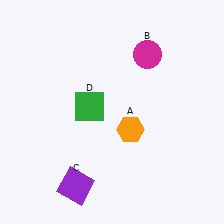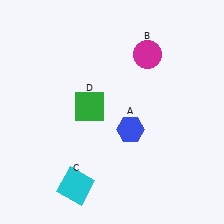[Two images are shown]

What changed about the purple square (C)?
In Image 1, C is purple. In Image 2, it changed to cyan.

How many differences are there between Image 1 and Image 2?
There are 2 differences between the two images.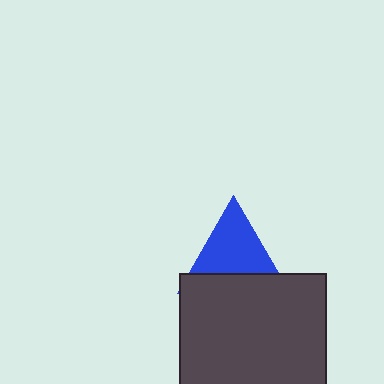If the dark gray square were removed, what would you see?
You would see the complete blue triangle.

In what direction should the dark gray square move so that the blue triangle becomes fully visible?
The dark gray square should move down. That is the shortest direction to clear the overlap and leave the blue triangle fully visible.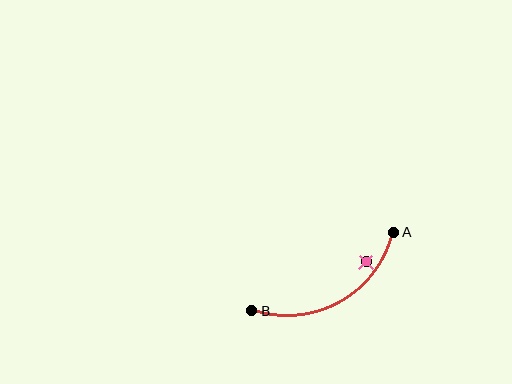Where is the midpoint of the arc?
The arc midpoint is the point on the curve farthest from the straight line joining A and B. It sits below that line.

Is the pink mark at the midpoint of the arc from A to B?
No — the pink mark does not lie on the arc at all. It sits slightly inside the curve.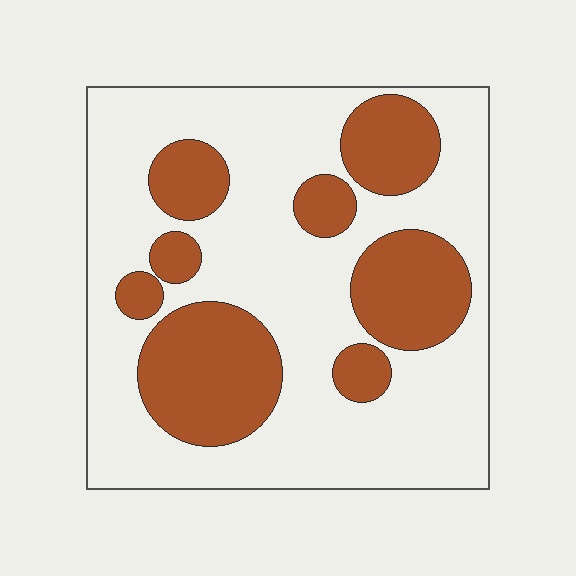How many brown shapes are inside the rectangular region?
8.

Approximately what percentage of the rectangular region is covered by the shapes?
Approximately 30%.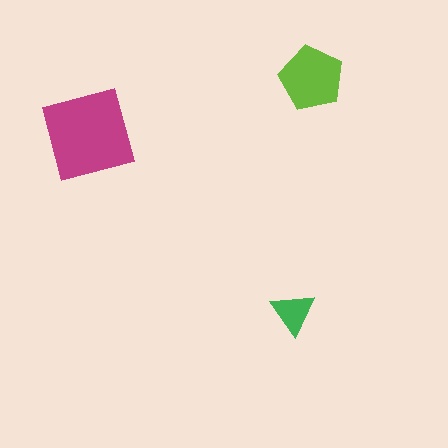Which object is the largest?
The magenta diamond.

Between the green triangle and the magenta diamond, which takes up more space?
The magenta diamond.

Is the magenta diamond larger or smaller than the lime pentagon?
Larger.